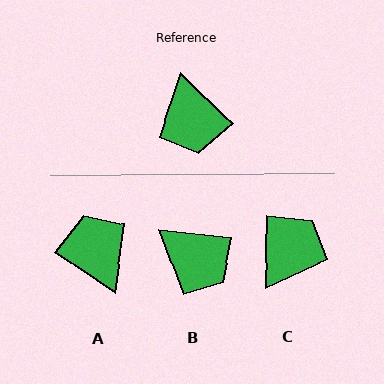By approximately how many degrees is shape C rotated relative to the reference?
Approximately 134 degrees counter-clockwise.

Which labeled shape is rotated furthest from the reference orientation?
A, about 169 degrees away.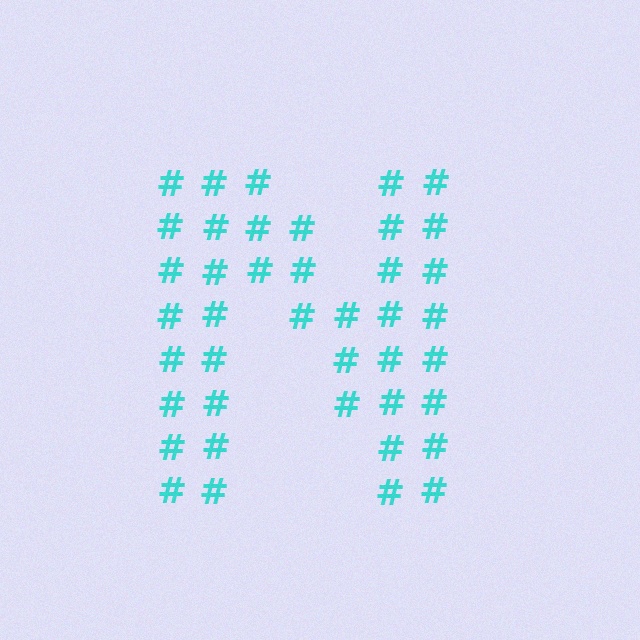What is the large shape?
The large shape is the letter N.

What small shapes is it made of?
It is made of small hash symbols.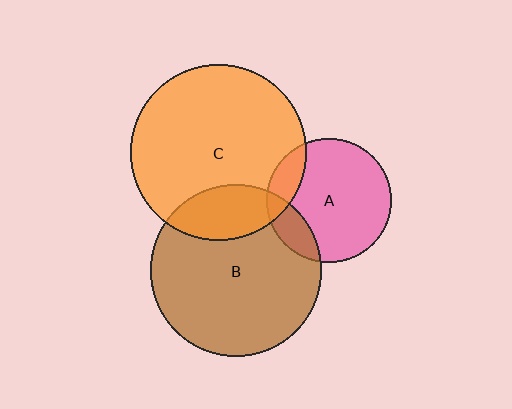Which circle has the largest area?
Circle C (orange).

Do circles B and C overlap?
Yes.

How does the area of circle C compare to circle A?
Approximately 2.0 times.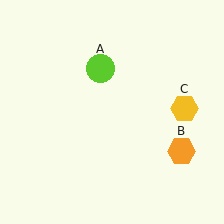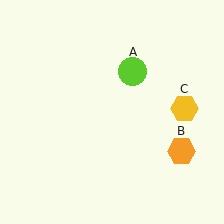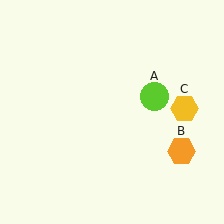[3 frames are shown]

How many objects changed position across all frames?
1 object changed position: lime circle (object A).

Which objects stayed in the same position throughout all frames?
Orange hexagon (object B) and yellow hexagon (object C) remained stationary.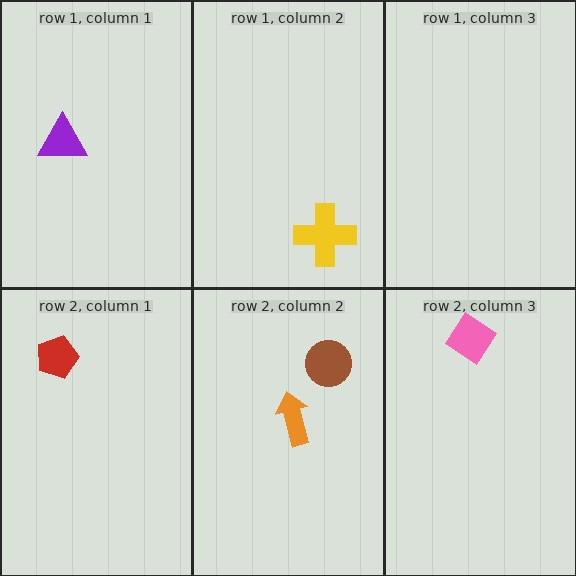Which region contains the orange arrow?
The row 2, column 2 region.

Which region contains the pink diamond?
The row 2, column 3 region.